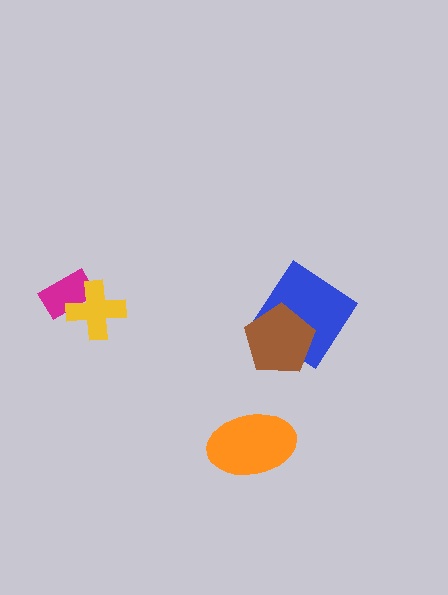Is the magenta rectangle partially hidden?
Yes, it is partially covered by another shape.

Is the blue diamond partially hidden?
Yes, it is partially covered by another shape.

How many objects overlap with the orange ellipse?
0 objects overlap with the orange ellipse.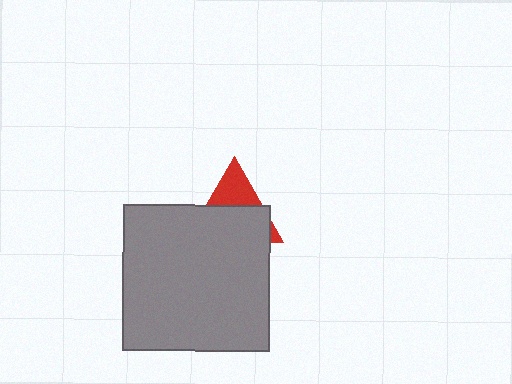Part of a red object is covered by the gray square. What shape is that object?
It is a triangle.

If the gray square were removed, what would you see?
You would see the complete red triangle.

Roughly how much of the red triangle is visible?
A small part of it is visible (roughly 36%).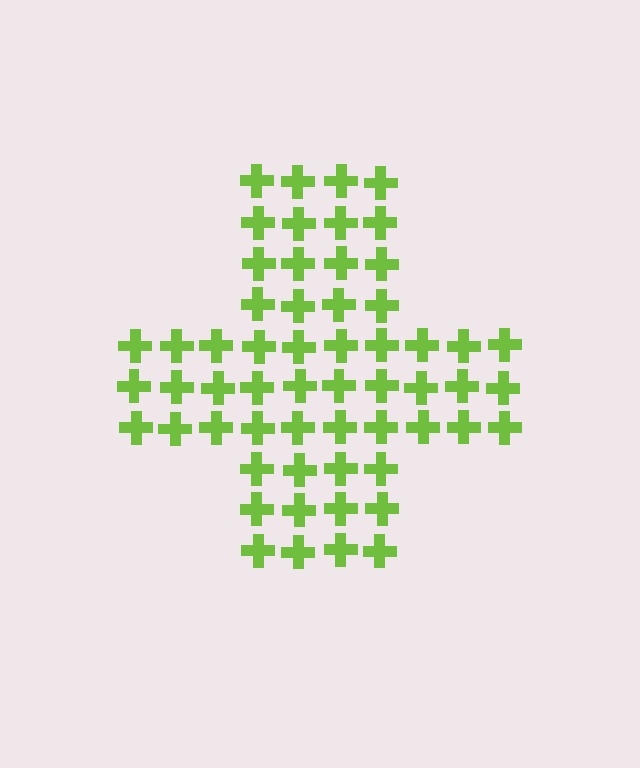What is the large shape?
The large shape is a cross.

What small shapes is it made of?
It is made of small crosses.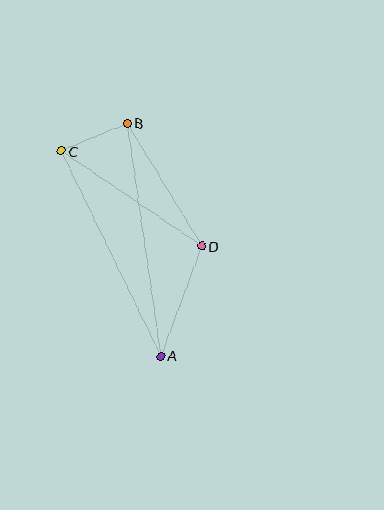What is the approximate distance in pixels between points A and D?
The distance between A and D is approximately 118 pixels.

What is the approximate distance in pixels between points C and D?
The distance between C and D is approximately 170 pixels.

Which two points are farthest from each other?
Points A and B are farthest from each other.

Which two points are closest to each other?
Points B and C are closest to each other.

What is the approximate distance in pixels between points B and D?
The distance between B and D is approximately 144 pixels.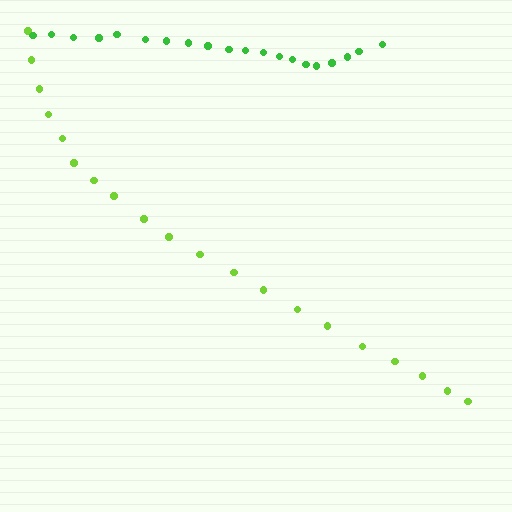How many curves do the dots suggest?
There are 2 distinct paths.